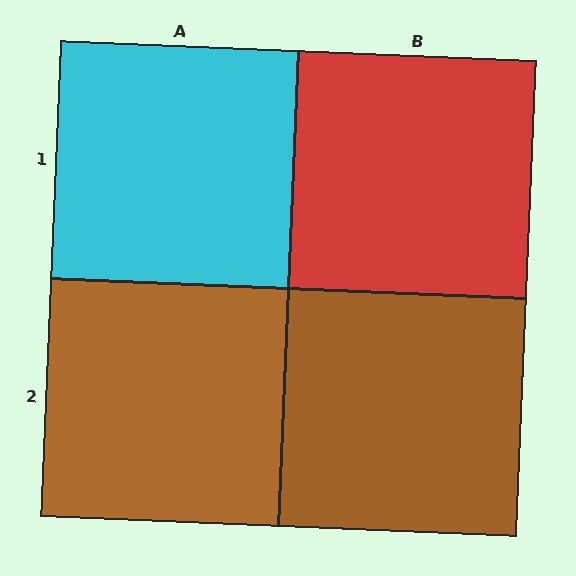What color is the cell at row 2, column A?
Brown.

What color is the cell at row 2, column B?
Brown.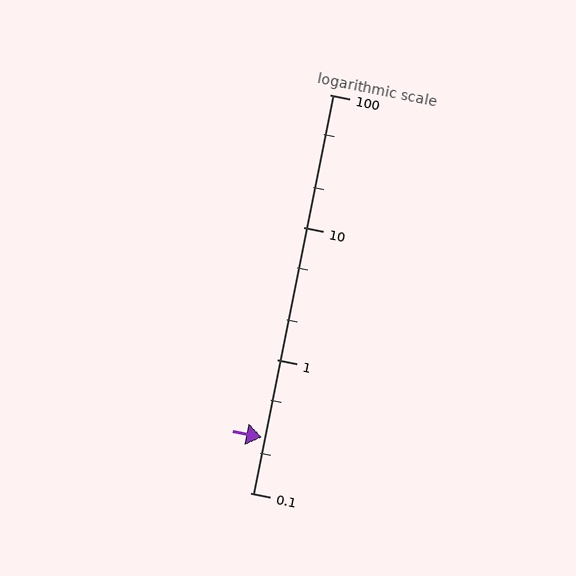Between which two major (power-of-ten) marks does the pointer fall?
The pointer is between 0.1 and 1.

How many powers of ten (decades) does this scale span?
The scale spans 3 decades, from 0.1 to 100.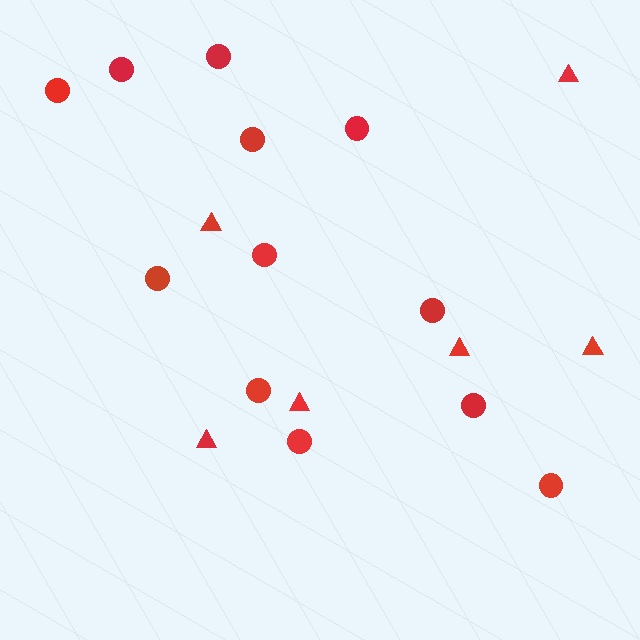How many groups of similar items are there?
There are 2 groups: one group of triangles (6) and one group of circles (12).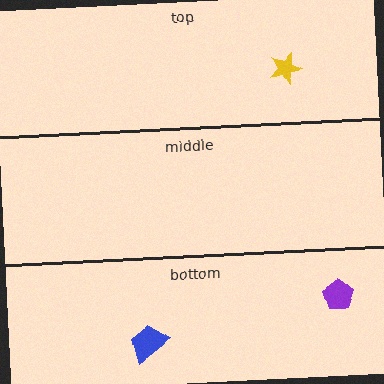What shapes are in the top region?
The yellow star.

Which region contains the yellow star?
The top region.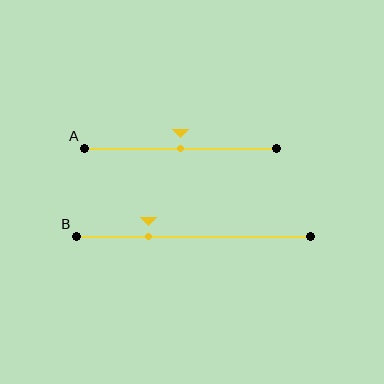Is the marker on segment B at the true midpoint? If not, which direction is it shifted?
No, the marker on segment B is shifted to the left by about 19% of the segment length.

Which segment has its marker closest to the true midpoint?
Segment A has its marker closest to the true midpoint.